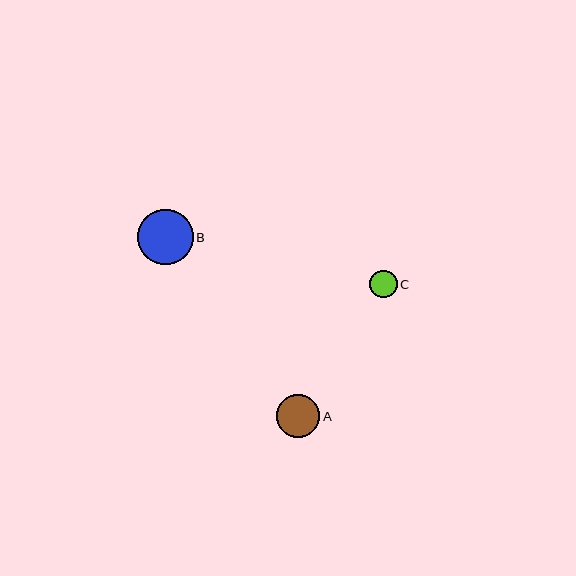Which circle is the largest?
Circle B is the largest with a size of approximately 55 pixels.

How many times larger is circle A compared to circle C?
Circle A is approximately 1.6 times the size of circle C.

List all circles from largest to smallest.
From largest to smallest: B, A, C.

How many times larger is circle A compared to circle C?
Circle A is approximately 1.6 times the size of circle C.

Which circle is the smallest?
Circle C is the smallest with a size of approximately 27 pixels.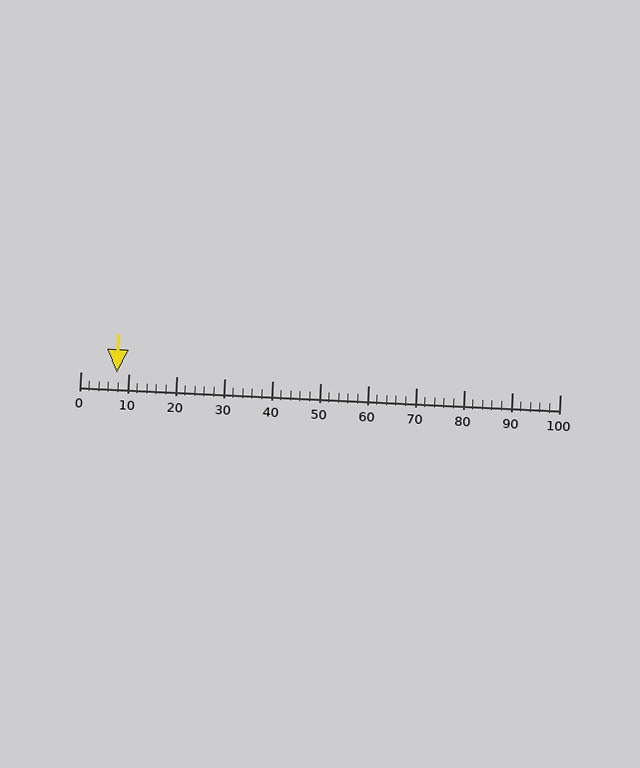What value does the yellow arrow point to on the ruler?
The yellow arrow points to approximately 8.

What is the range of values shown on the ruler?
The ruler shows values from 0 to 100.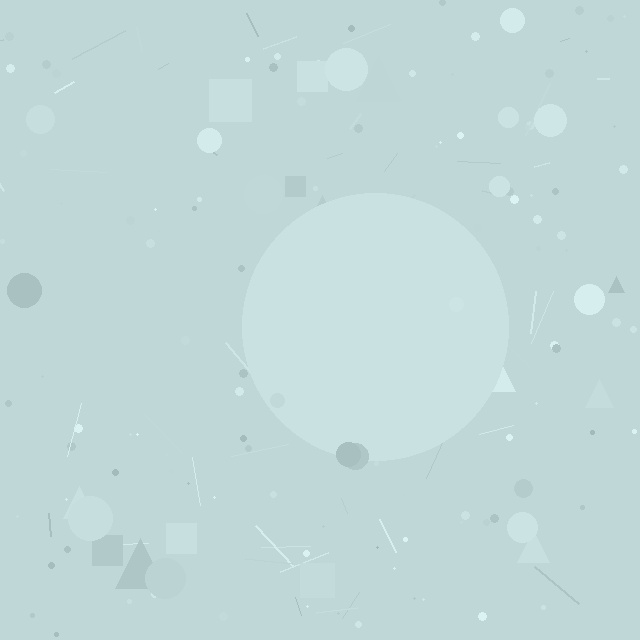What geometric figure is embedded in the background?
A circle is embedded in the background.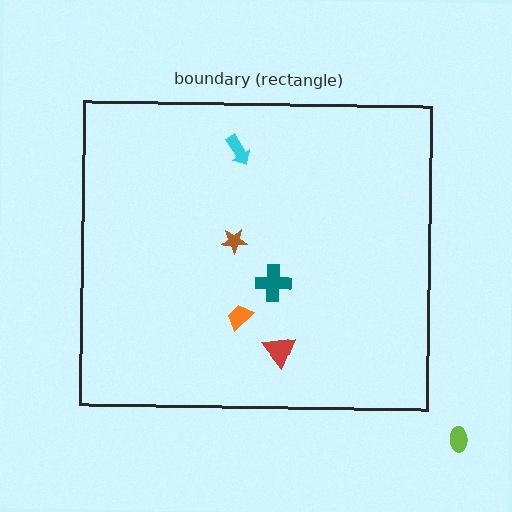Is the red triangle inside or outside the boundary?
Inside.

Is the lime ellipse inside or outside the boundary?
Outside.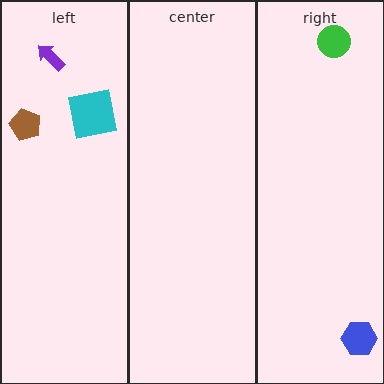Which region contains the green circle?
The right region.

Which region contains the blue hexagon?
The right region.